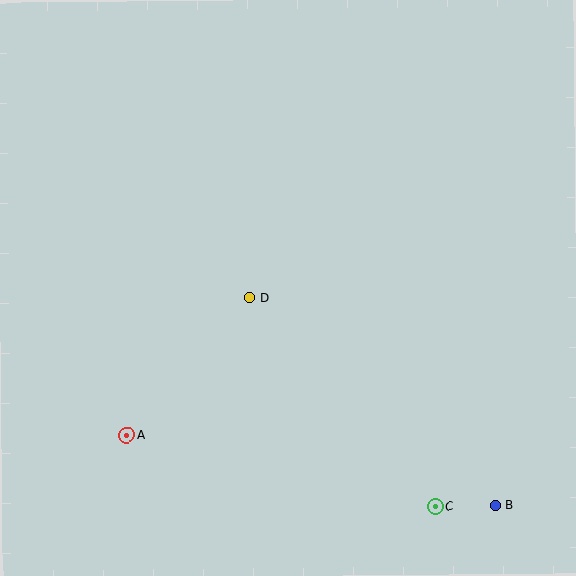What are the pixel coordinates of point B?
Point B is at (495, 505).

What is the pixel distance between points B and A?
The distance between B and A is 375 pixels.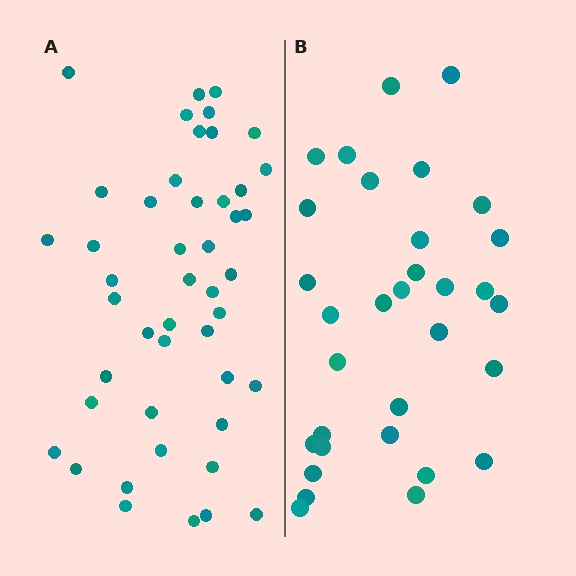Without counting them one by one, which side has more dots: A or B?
Region A (the left region) has more dots.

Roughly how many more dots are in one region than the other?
Region A has approximately 15 more dots than region B.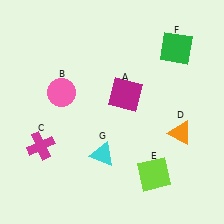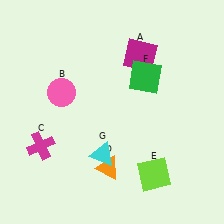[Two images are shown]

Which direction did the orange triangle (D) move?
The orange triangle (D) moved left.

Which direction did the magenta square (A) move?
The magenta square (A) moved up.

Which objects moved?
The objects that moved are: the magenta square (A), the orange triangle (D), the green square (F).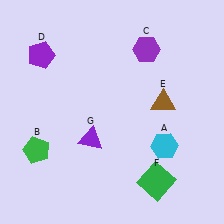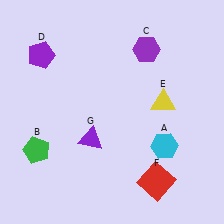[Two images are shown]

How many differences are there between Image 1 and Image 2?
There are 2 differences between the two images.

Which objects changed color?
E changed from brown to yellow. F changed from green to red.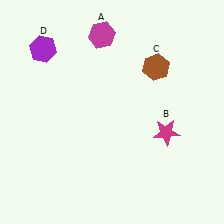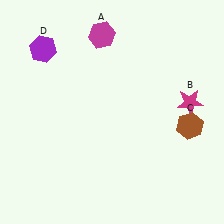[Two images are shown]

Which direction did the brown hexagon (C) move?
The brown hexagon (C) moved down.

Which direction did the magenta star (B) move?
The magenta star (B) moved up.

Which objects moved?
The objects that moved are: the magenta star (B), the brown hexagon (C).